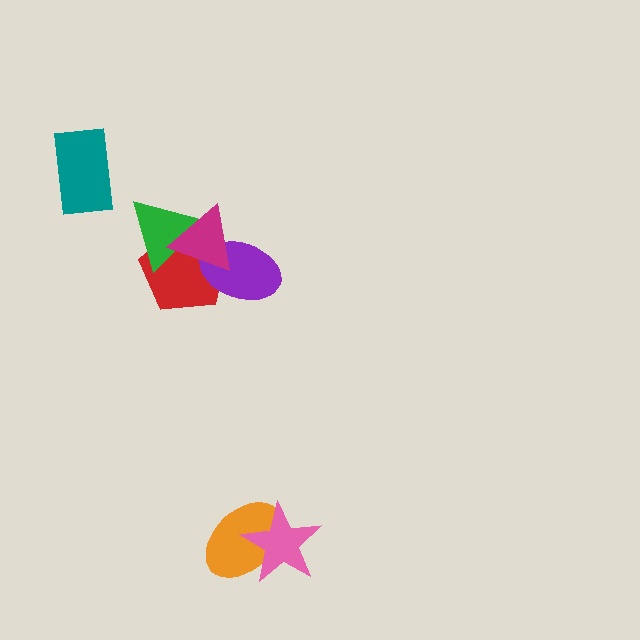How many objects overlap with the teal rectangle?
0 objects overlap with the teal rectangle.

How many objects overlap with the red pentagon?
3 objects overlap with the red pentagon.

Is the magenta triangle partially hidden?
No, no other shape covers it.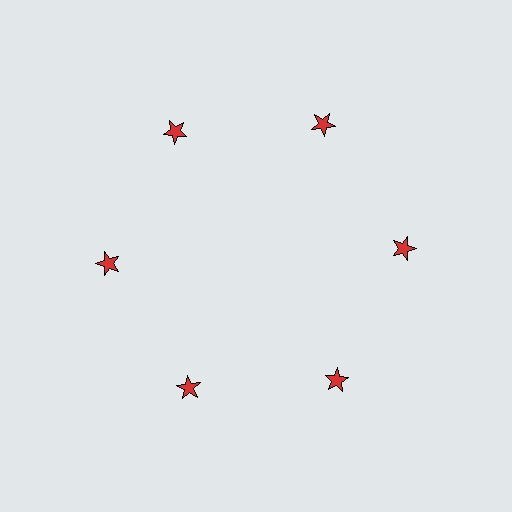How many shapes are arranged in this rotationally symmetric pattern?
There are 6 shapes, arranged in 6 groups of 1.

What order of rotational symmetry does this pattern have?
This pattern has 6-fold rotational symmetry.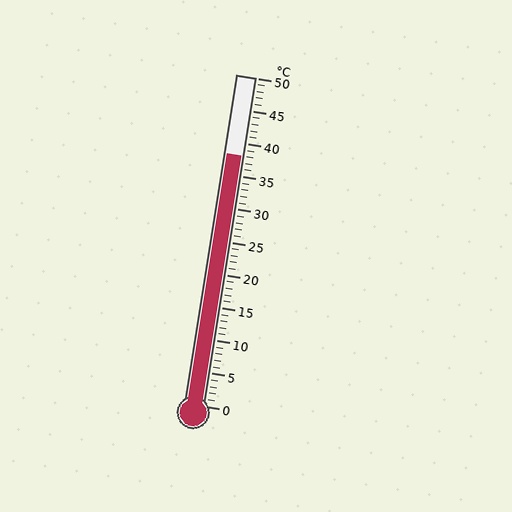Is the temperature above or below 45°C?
The temperature is below 45°C.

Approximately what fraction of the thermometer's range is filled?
The thermometer is filled to approximately 75% of its range.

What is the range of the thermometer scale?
The thermometer scale ranges from 0°C to 50°C.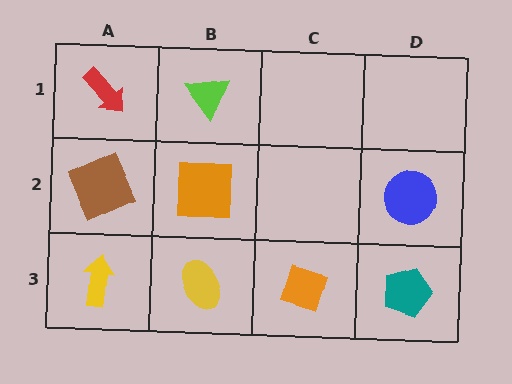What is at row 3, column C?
An orange diamond.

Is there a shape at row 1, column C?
No, that cell is empty.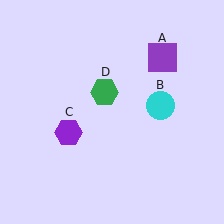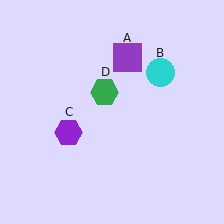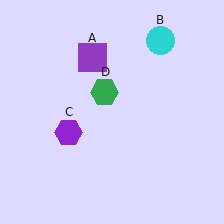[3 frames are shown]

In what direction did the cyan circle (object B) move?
The cyan circle (object B) moved up.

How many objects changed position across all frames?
2 objects changed position: purple square (object A), cyan circle (object B).